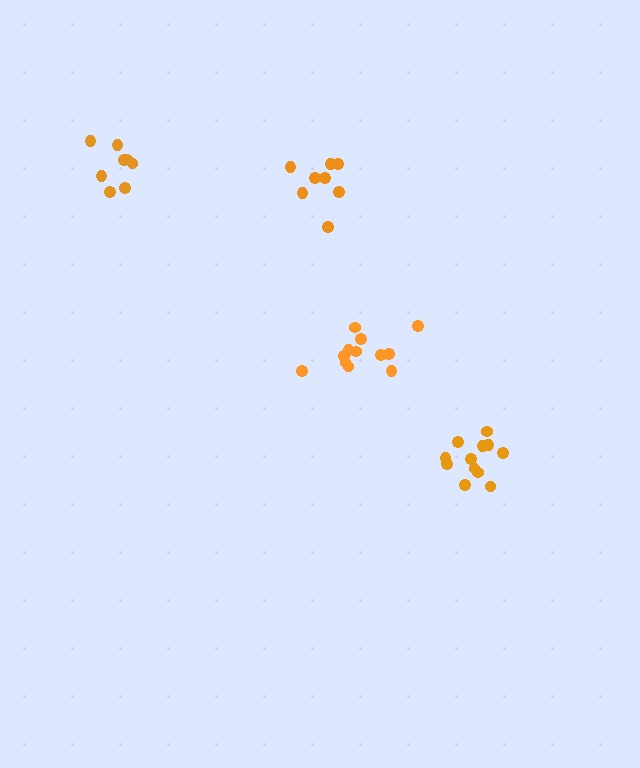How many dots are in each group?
Group 1: 8 dots, Group 2: 8 dots, Group 3: 12 dots, Group 4: 12 dots (40 total).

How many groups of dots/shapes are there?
There are 4 groups.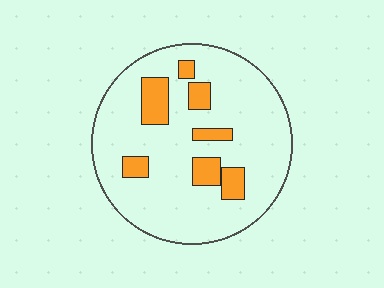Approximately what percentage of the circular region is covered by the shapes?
Approximately 15%.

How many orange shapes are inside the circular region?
7.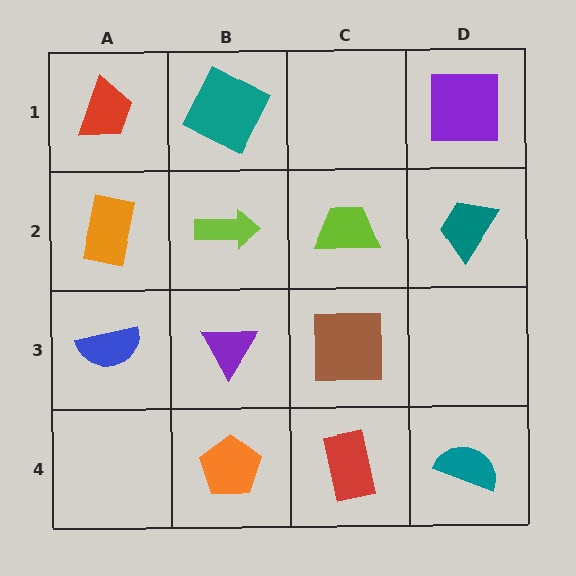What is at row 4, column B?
An orange pentagon.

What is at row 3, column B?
A purple triangle.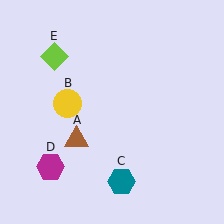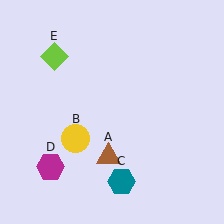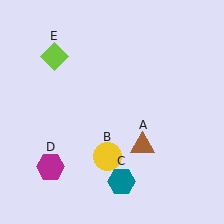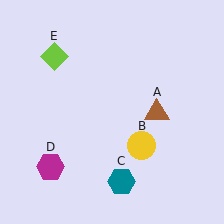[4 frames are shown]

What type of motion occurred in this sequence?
The brown triangle (object A), yellow circle (object B) rotated counterclockwise around the center of the scene.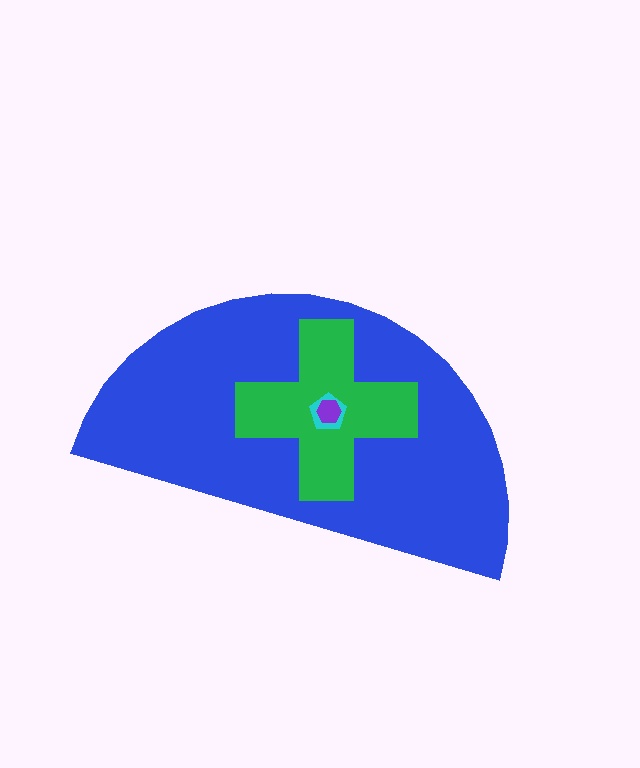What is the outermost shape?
The blue semicircle.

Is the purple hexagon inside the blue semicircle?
Yes.